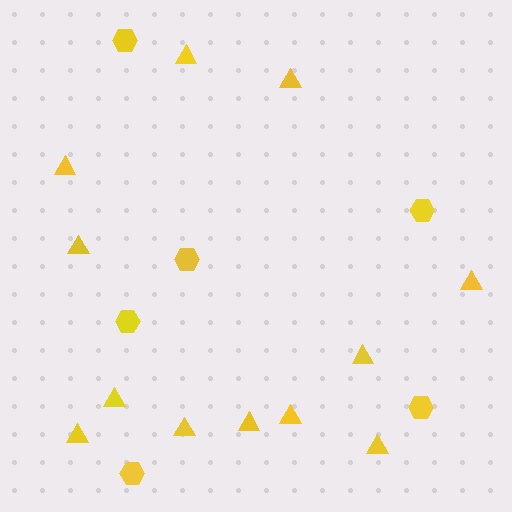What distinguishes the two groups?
There are 2 groups: one group of hexagons (6) and one group of triangles (12).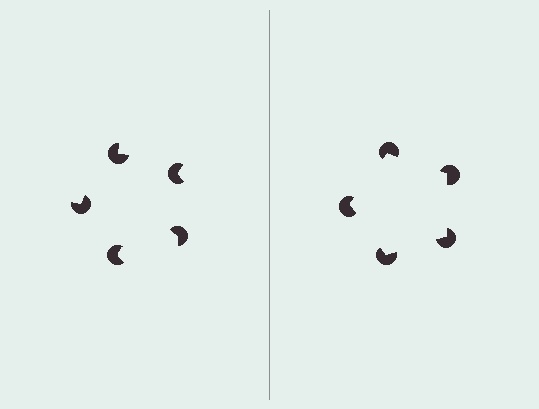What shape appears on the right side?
An illusory pentagon.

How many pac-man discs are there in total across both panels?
10 — 5 on each side.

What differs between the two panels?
The pac-man discs are positioned identically on both sides; only the wedge orientations differ. On the right they align to a pentagon; on the left they are misaligned.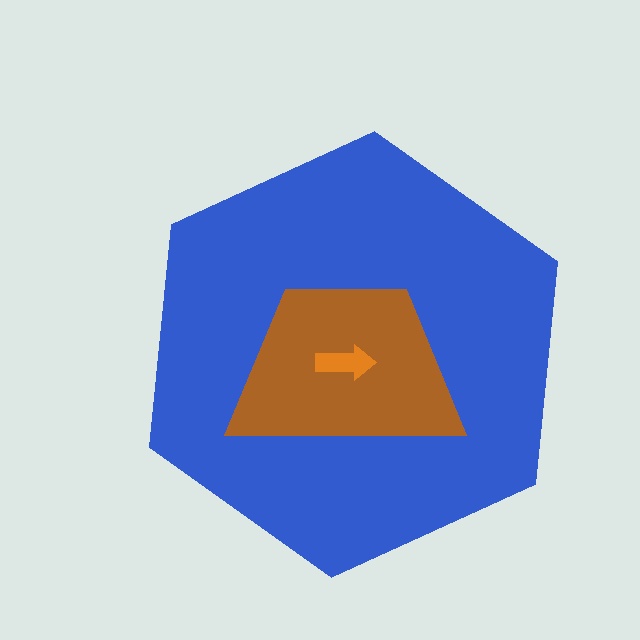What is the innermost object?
The orange arrow.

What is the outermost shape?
The blue hexagon.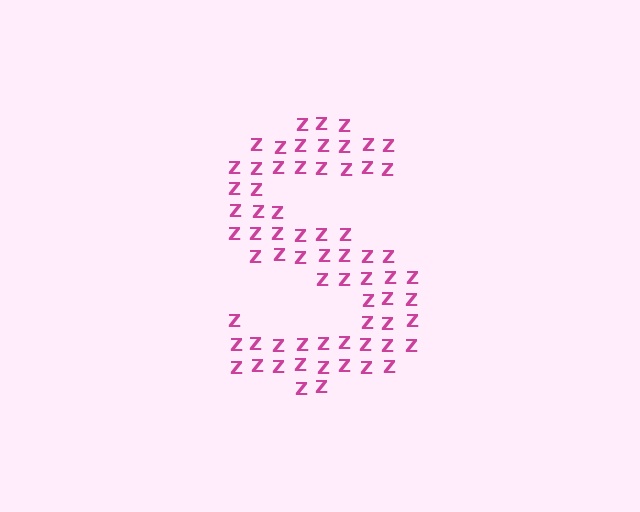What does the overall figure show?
The overall figure shows the letter S.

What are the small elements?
The small elements are letter Z's.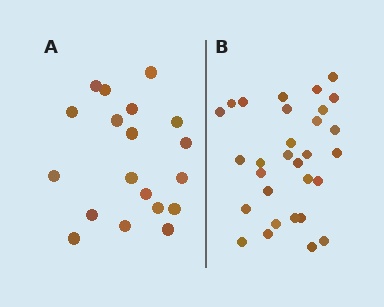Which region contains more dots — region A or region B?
Region B (the right region) has more dots.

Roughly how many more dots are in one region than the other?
Region B has roughly 12 or so more dots than region A.